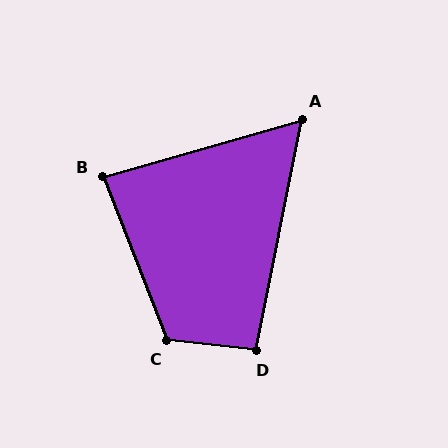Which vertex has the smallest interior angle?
A, at approximately 63 degrees.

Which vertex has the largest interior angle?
C, at approximately 117 degrees.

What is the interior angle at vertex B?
Approximately 85 degrees (acute).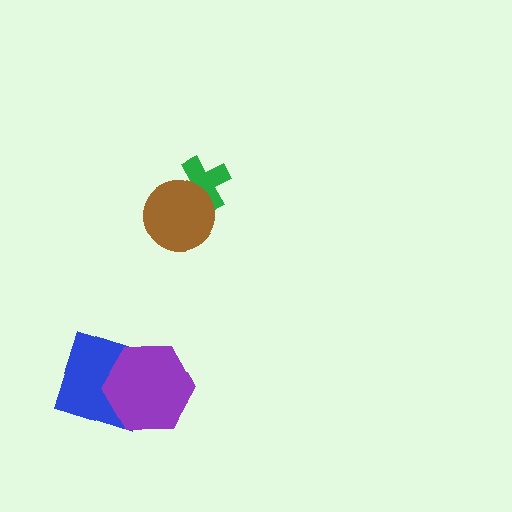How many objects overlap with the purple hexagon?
1 object overlaps with the purple hexagon.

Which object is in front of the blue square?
The purple hexagon is in front of the blue square.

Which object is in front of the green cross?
The brown circle is in front of the green cross.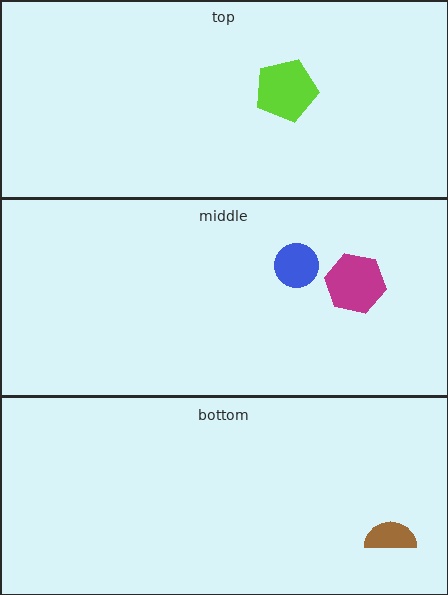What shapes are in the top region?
The lime pentagon.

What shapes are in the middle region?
The magenta hexagon, the blue circle.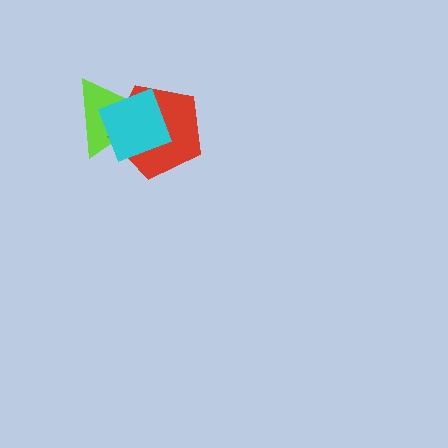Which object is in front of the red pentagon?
The cyan diamond is in front of the red pentagon.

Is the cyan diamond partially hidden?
No, no other shape covers it.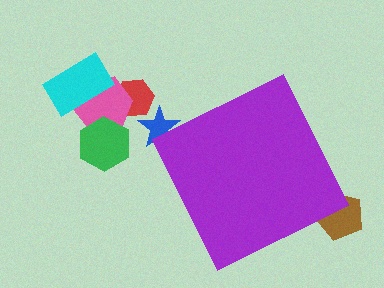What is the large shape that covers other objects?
A purple diamond.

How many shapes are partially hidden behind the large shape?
2 shapes are partially hidden.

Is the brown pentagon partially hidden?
Yes, the brown pentagon is partially hidden behind the purple diamond.